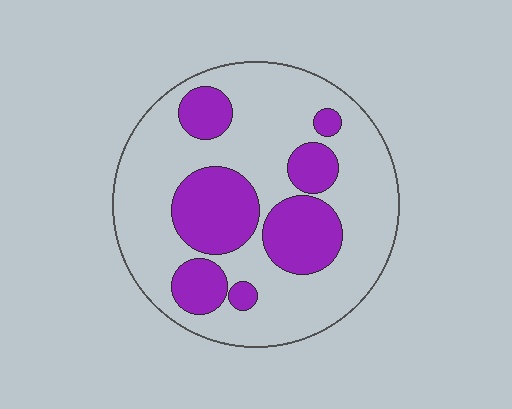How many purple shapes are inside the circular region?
7.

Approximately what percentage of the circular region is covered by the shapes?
Approximately 30%.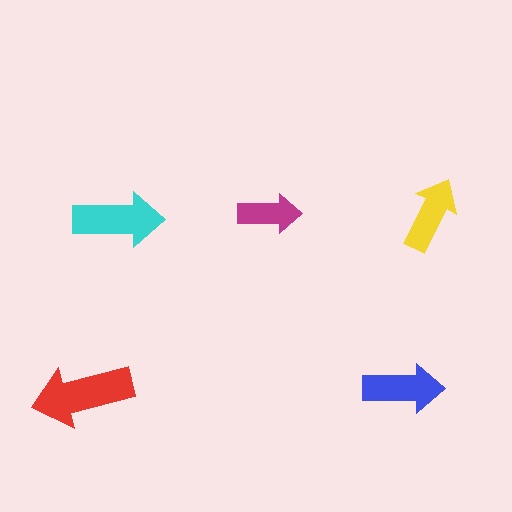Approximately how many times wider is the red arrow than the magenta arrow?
About 1.5 times wider.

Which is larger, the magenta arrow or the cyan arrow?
The cyan one.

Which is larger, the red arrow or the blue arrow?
The red one.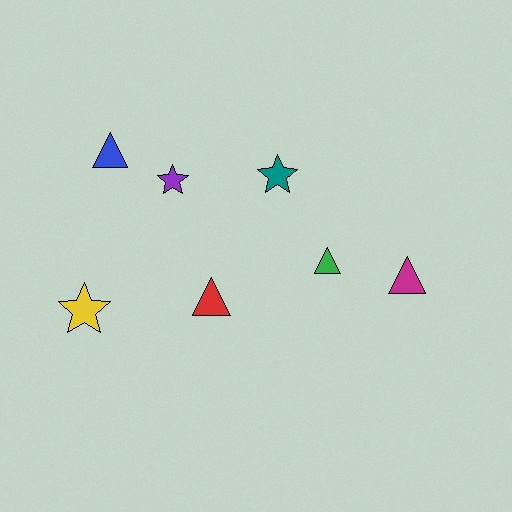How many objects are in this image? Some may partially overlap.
There are 7 objects.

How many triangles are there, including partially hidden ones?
There are 4 triangles.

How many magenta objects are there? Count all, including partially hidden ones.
There is 1 magenta object.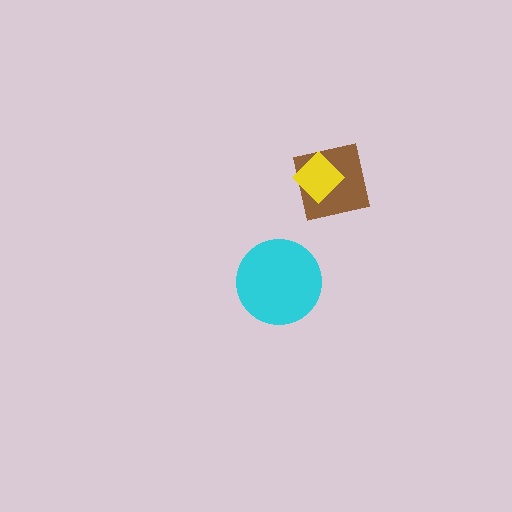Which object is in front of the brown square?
The yellow diamond is in front of the brown square.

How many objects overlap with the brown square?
1 object overlaps with the brown square.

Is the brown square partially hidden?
Yes, it is partially covered by another shape.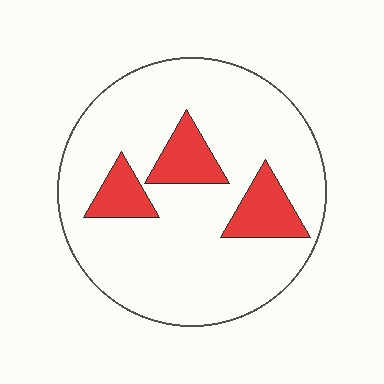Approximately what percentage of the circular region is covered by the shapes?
Approximately 15%.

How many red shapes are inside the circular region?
3.